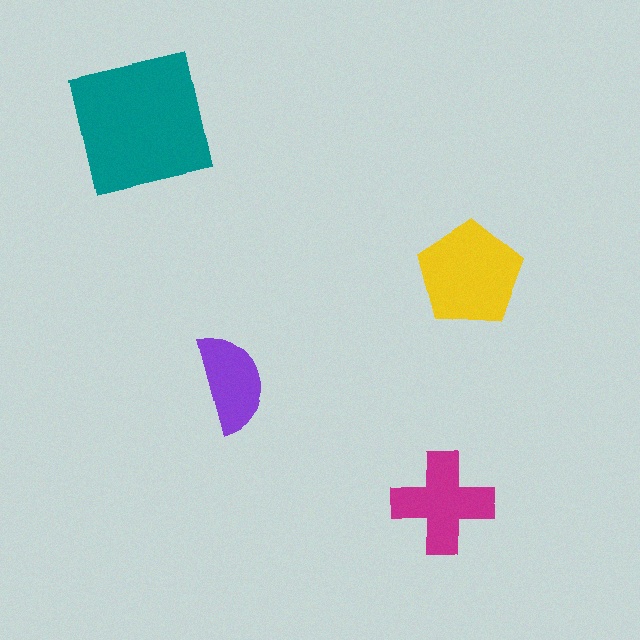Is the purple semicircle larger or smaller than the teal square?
Smaller.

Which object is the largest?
The teal square.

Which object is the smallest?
The purple semicircle.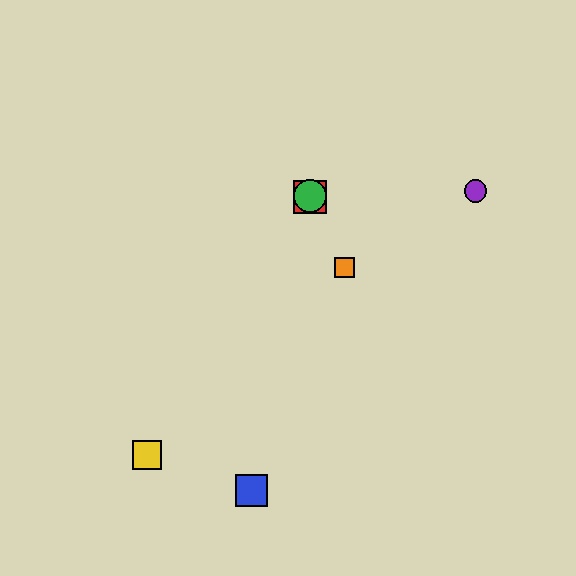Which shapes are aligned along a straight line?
The red square, the green circle, the orange square are aligned along a straight line.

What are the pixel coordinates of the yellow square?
The yellow square is at (147, 455).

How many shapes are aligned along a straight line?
3 shapes (the red square, the green circle, the orange square) are aligned along a straight line.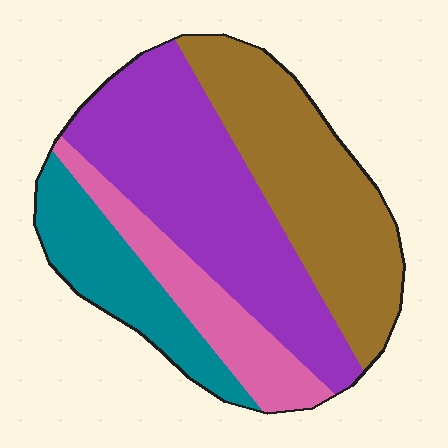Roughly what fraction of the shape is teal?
Teal covers 16% of the shape.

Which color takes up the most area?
Purple, at roughly 35%.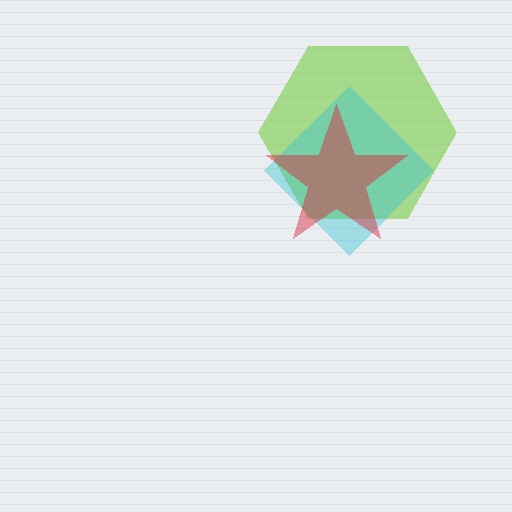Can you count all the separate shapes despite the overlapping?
Yes, there are 3 separate shapes.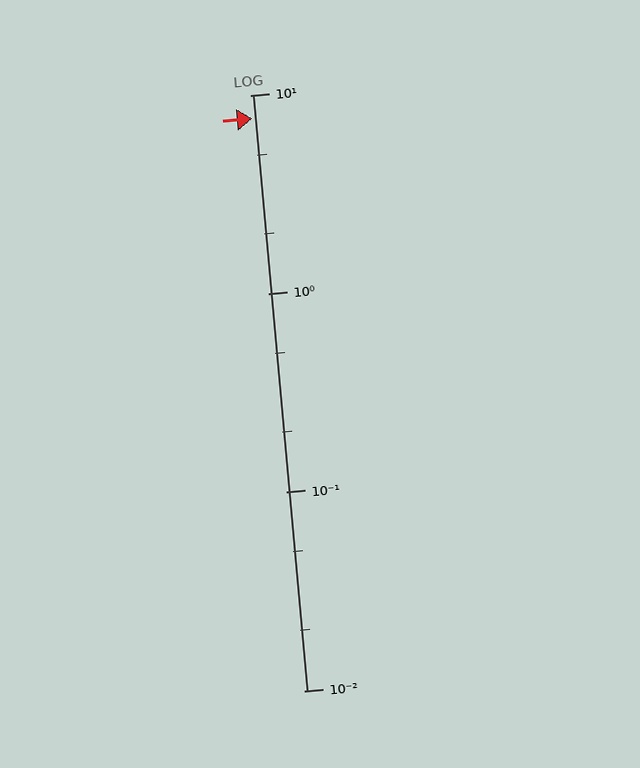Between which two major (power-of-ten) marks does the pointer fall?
The pointer is between 1 and 10.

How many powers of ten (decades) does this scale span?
The scale spans 3 decades, from 0.01 to 10.